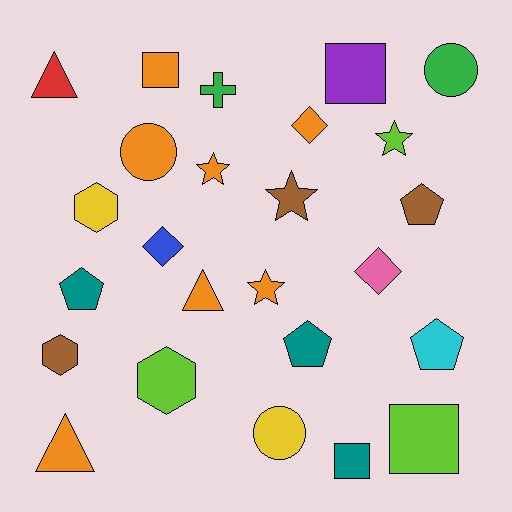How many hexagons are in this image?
There are 3 hexagons.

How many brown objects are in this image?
There are 3 brown objects.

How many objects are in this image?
There are 25 objects.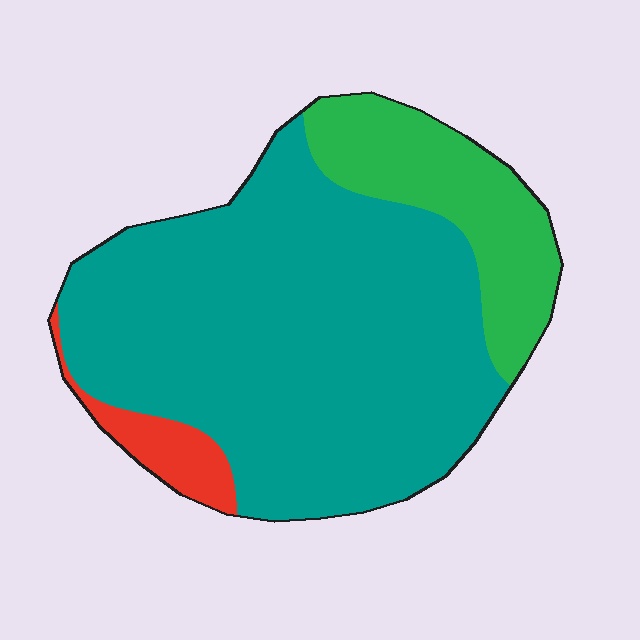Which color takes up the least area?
Red, at roughly 5%.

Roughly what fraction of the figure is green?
Green covers 20% of the figure.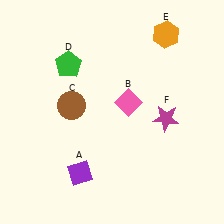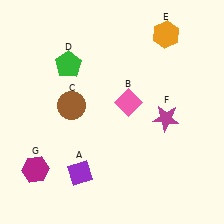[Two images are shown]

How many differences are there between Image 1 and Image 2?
There is 1 difference between the two images.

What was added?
A magenta hexagon (G) was added in Image 2.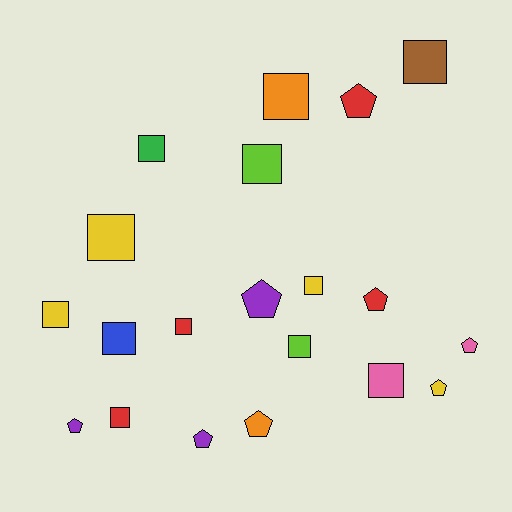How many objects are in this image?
There are 20 objects.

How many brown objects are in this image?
There is 1 brown object.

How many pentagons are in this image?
There are 8 pentagons.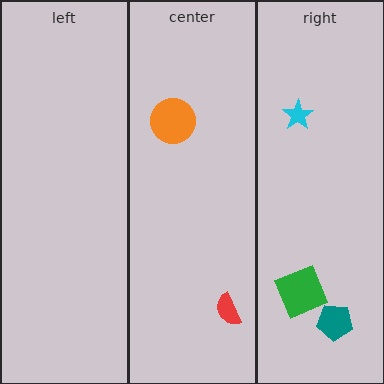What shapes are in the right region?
The cyan star, the green square, the teal pentagon.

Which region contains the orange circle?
The center region.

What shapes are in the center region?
The red semicircle, the orange circle.